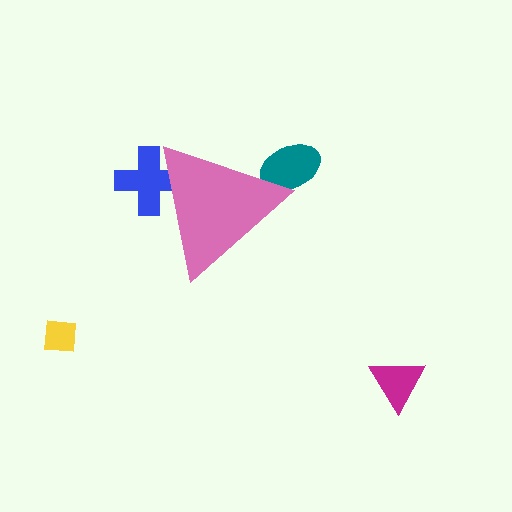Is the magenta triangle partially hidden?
No, the magenta triangle is fully visible.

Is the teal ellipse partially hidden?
Yes, the teal ellipse is partially hidden behind the pink triangle.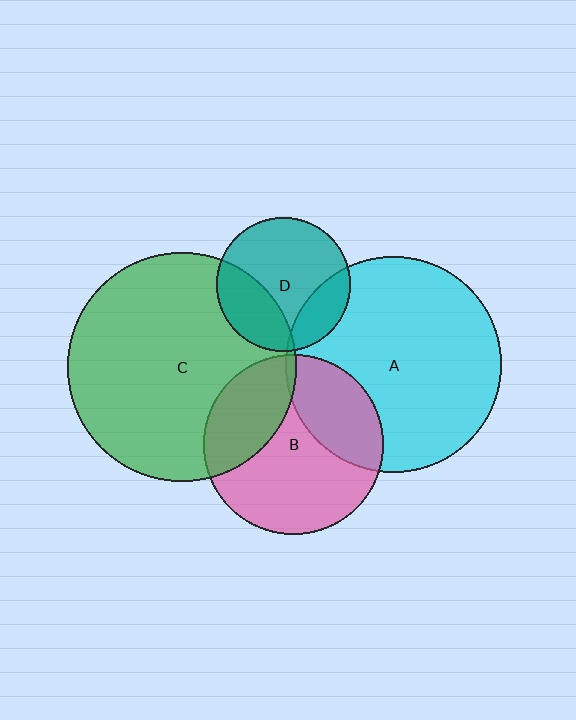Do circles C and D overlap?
Yes.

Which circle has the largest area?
Circle C (green).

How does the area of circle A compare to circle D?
Approximately 2.6 times.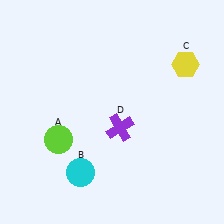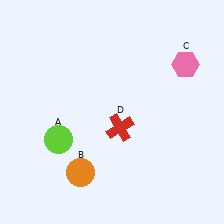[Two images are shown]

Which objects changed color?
B changed from cyan to orange. C changed from yellow to pink. D changed from purple to red.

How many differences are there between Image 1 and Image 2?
There are 3 differences between the two images.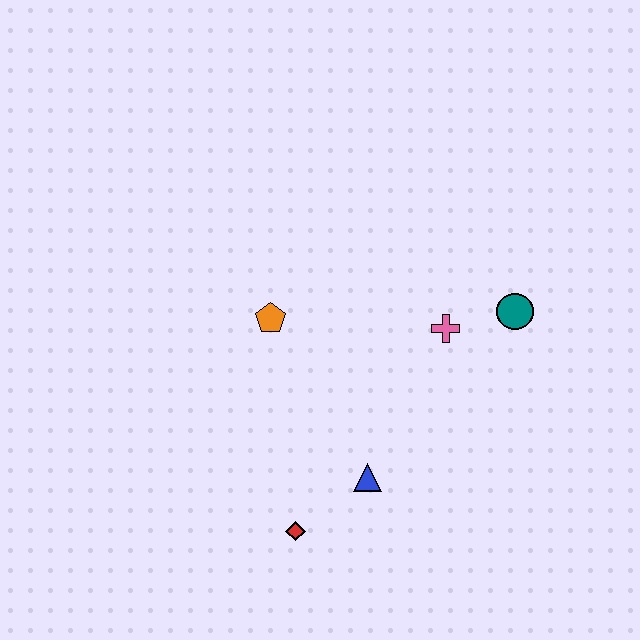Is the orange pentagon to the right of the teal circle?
No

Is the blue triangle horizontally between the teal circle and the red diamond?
Yes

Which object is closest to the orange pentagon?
The pink cross is closest to the orange pentagon.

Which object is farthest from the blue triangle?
The teal circle is farthest from the blue triangle.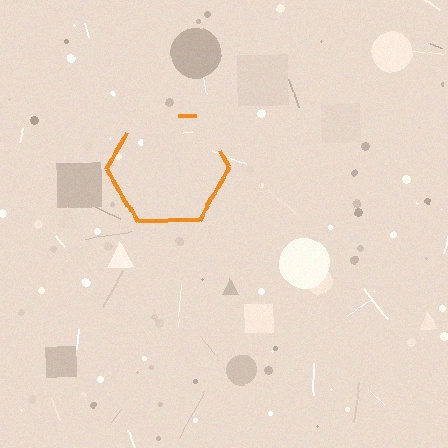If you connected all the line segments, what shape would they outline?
They would outline a hexagon.